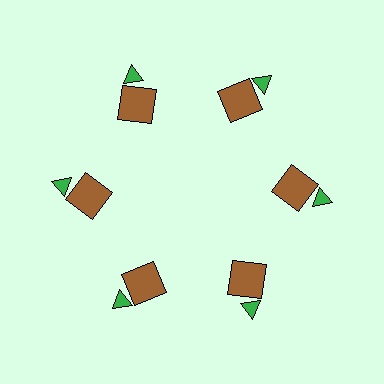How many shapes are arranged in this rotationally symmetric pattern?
There are 12 shapes, arranged in 6 groups of 2.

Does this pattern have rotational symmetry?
Yes, this pattern has 6-fold rotational symmetry. It looks the same after rotating 60 degrees around the center.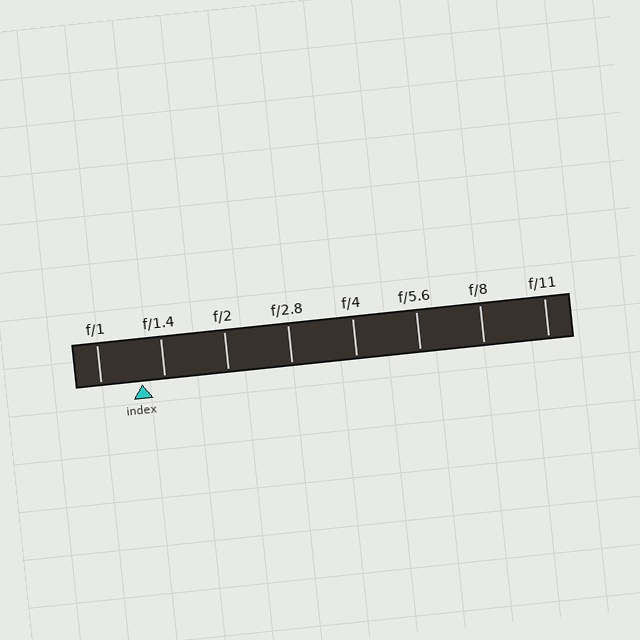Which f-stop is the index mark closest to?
The index mark is closest to f/1.4.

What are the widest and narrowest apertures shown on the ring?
The widest aperture shown is f/1 and the narrowest is f/11.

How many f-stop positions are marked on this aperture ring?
There are 8 f-stop positions marked.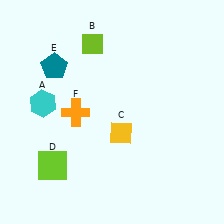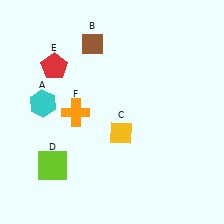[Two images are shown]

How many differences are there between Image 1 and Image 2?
There are 2 differences between the two images.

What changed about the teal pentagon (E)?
In Image 1, E is teal. In Image 2, it changed to red.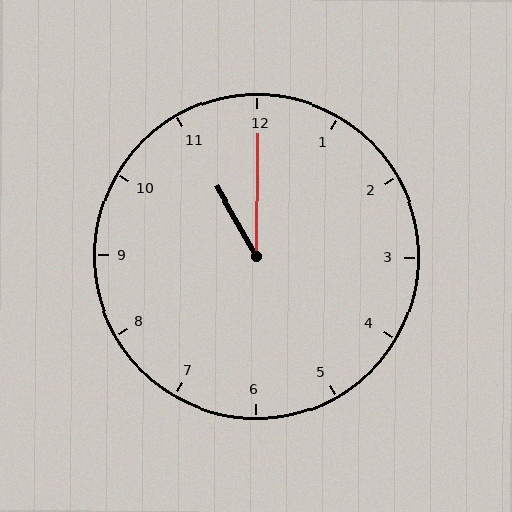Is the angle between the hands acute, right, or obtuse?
It is acute.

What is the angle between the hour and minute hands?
Approximately 30 degrees.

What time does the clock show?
11:00.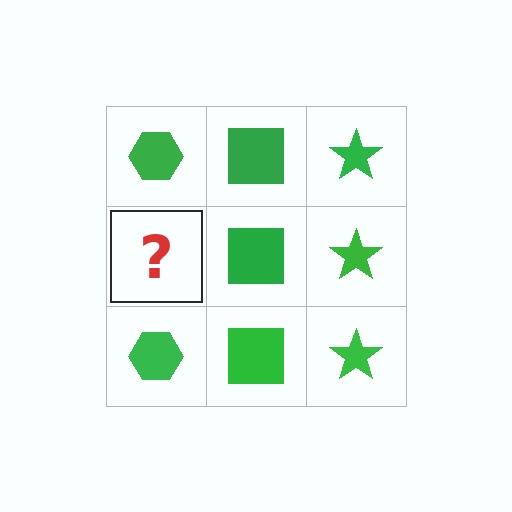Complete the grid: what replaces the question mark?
The question mark should be replaced with a green hexagon.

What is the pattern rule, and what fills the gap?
The rule is that each column has a consistent shape. The gap should be filled with a green hexagon.